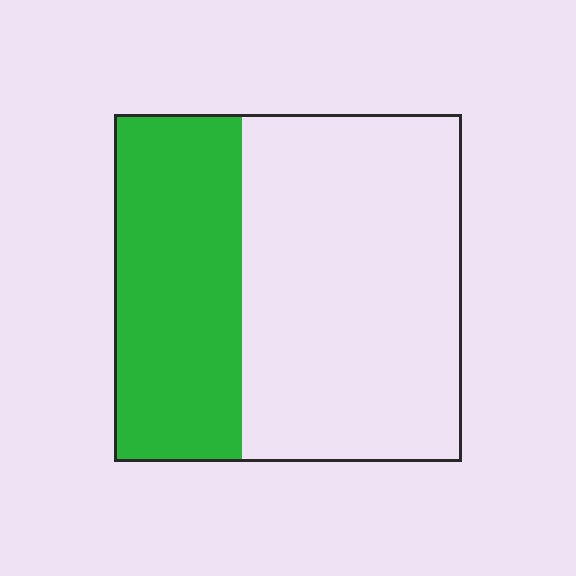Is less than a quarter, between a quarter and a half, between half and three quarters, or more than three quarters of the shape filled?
Between a quarter and a half.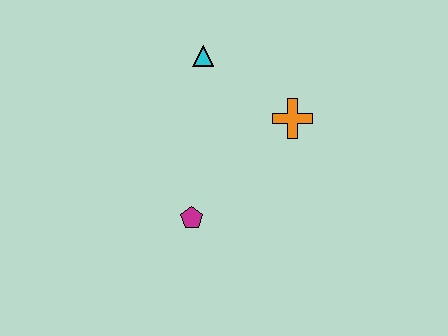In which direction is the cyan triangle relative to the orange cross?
The cyan triangle is to the left of the orange cross.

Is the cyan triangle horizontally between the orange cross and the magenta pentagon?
Yes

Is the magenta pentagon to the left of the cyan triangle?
Yes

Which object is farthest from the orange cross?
The magenta pentagon is farthest from the orange cross.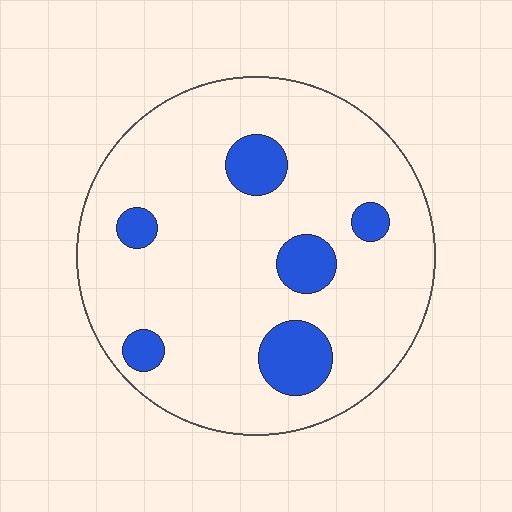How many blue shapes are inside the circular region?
6.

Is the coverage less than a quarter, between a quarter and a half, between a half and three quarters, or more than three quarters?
Less than a quarter.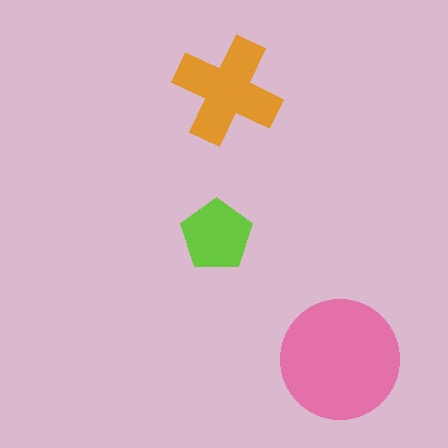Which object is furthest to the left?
The lime pentagon is leftmost.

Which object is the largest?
The pink circle.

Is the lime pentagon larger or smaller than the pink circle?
Smaller.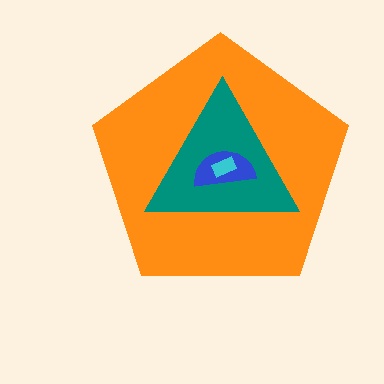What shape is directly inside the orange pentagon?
The teal triangle.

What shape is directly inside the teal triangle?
The blue semicircle.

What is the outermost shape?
The orange pentagon.